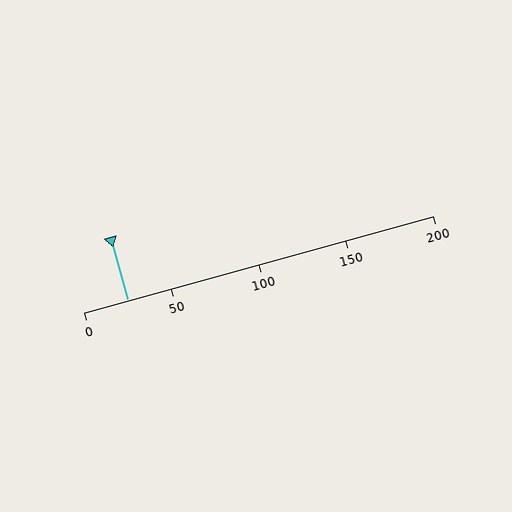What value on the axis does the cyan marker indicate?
The marker indicates approximately 25.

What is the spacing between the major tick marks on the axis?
The major ticks are spaced 50 apart.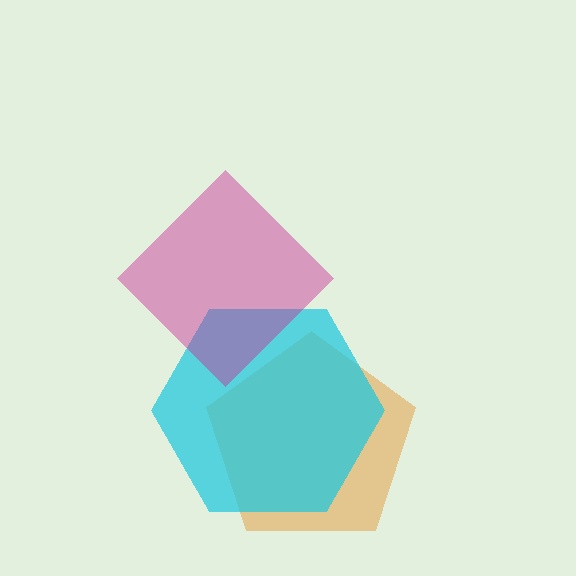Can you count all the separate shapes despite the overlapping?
Yes, there are 3 separate shapes.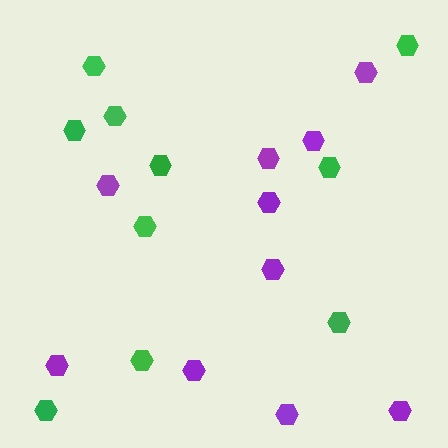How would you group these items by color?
There are 2 groups: one group of purple hexagons (10) and one group of green hexagons (10).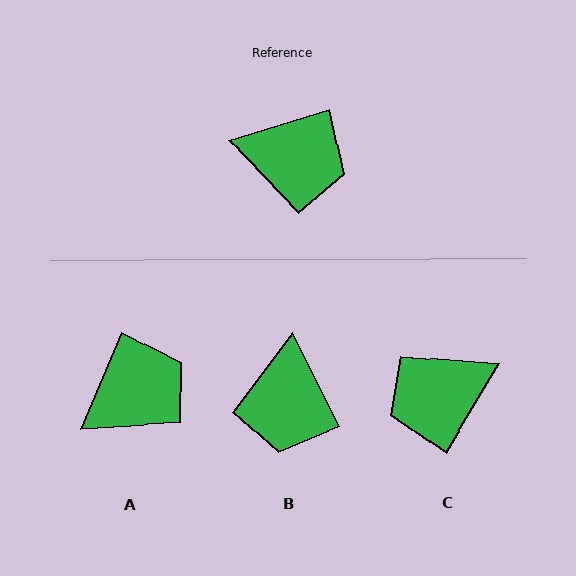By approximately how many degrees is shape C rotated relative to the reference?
Approximately 138 degrees clockwise.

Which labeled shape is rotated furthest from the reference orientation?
C, about 138 degrees away.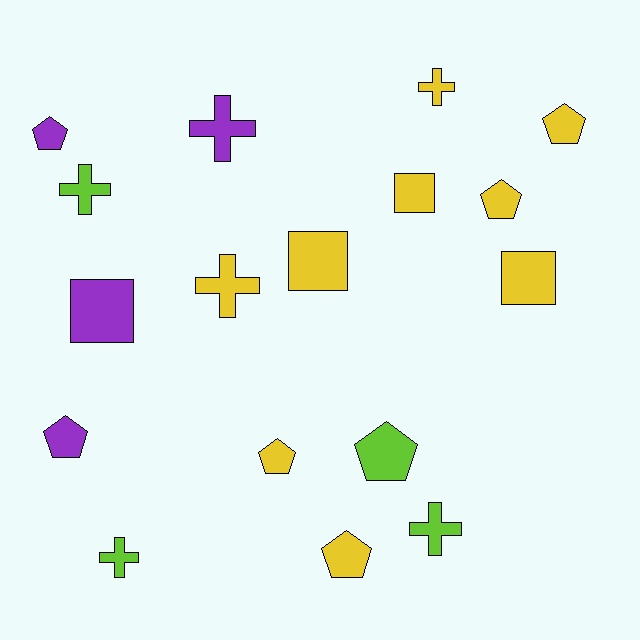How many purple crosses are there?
There is 1 purple cross.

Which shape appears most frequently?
Pentagon, with 7 objects.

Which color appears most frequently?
Yellow, with 9 objects.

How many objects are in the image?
There are 17 objects.